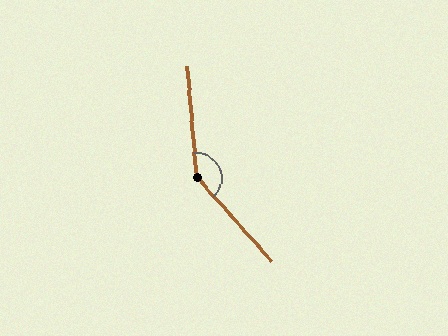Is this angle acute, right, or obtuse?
It is obtuse.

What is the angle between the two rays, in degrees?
Approximately 143 degrees.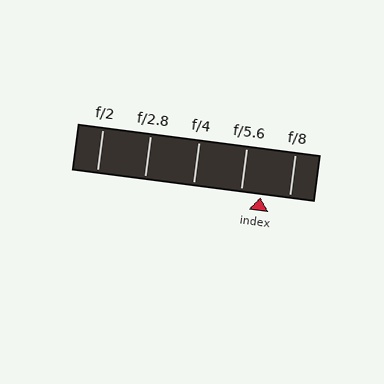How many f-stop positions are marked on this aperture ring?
There are 5 f-stop positions marked.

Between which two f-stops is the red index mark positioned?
The index mark is between f/5.6 and f/8.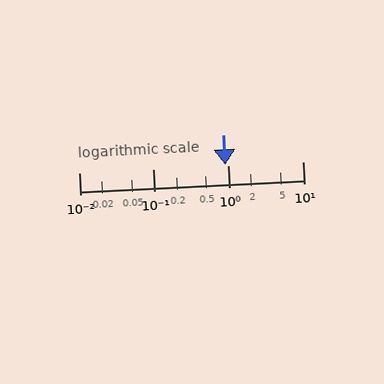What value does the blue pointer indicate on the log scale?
The pointer indicates approximately 0.92.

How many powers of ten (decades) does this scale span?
The scale spans 3 decades, from 0.01 to 10.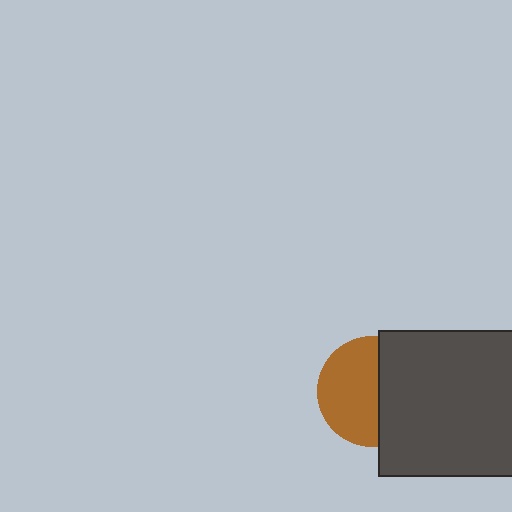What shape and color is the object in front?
The object in front is a dark gray square.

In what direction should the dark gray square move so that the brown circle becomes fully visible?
The dark gray square should move right. That is the shortest direction to clear the overlap and leave the brown circle fully visible.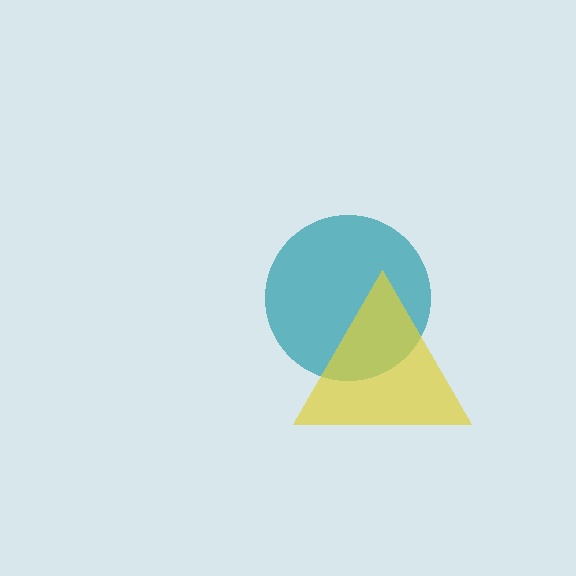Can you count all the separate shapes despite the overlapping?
Yes, there are 2 separate shapes.